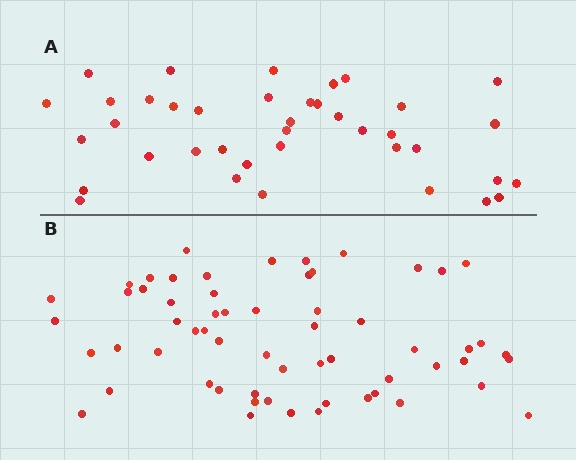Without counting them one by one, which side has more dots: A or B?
Region B (the bottom region) has more dots.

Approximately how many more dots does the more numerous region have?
Region B has approximately 20 more dots than region A.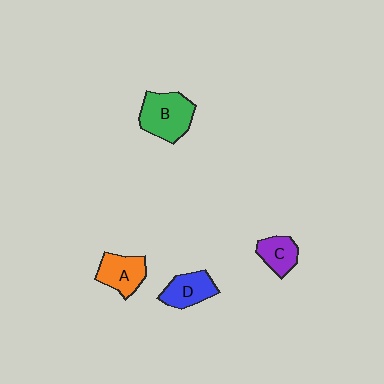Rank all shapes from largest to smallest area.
From largest to smallest: B (green), A (orange), D (blue), C (purple).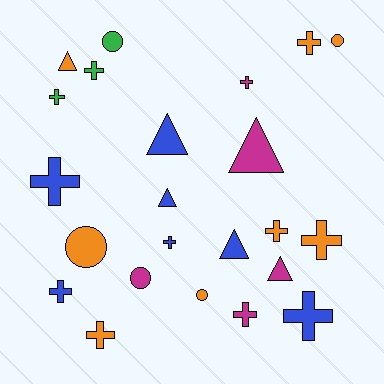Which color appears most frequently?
Orange, with 8 objects.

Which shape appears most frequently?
Cross, with 12 objects.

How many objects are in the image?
There are 23 objects.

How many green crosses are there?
There are 2 green crosses.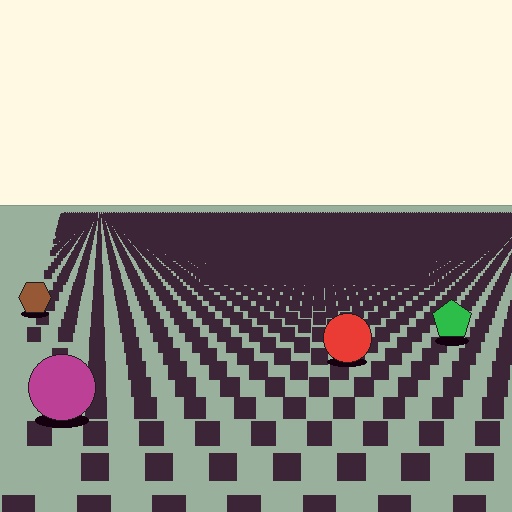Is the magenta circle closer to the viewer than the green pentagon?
Yes. The magenta circle is closer — you can tell from the texture gradient: the ground texture is coarser near it.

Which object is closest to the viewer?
The magenta circle is closest. The texture marks near it are larger and more spread out.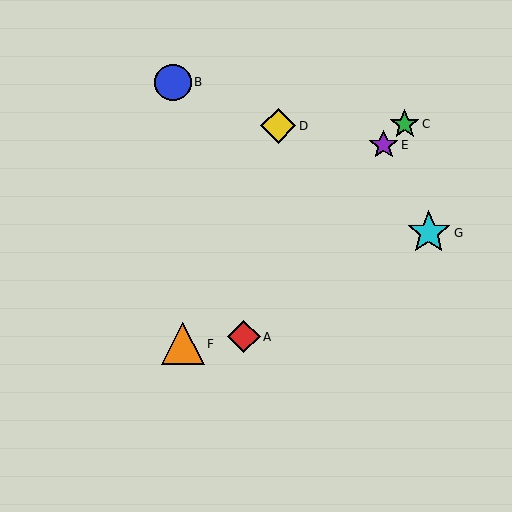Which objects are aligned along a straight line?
Objects C, E, F are aligned along a straight line.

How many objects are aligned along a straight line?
3 objects (C, E, F) are aligned along a straight line.